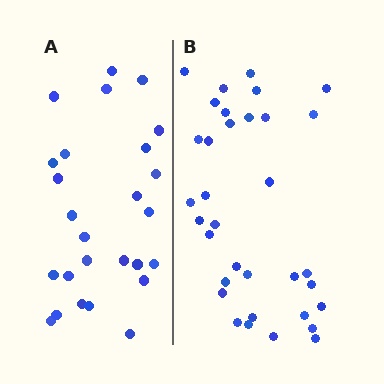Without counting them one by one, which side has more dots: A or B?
Region B (the right region) has more dots.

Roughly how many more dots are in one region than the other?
Region B has roughly 8 or so more dots than region A.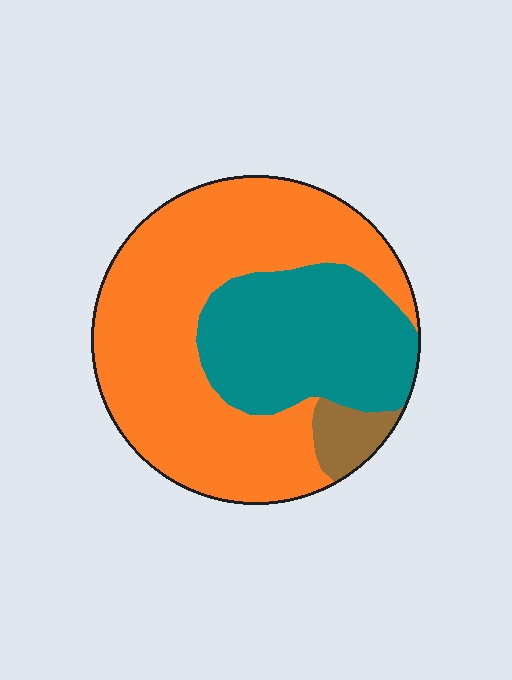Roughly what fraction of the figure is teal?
Teal covers around 30% of the figure.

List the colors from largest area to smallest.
From largest to smallest: orange, teal, brown.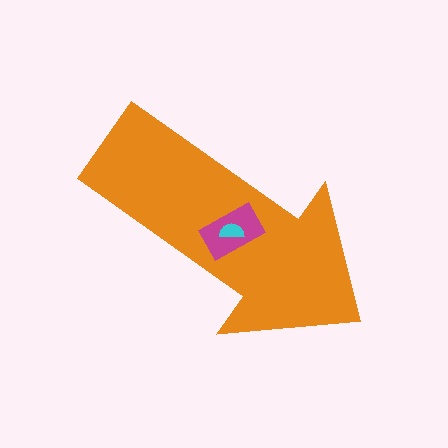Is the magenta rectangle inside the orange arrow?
Yes.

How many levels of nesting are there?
3.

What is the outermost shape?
The orange arrow.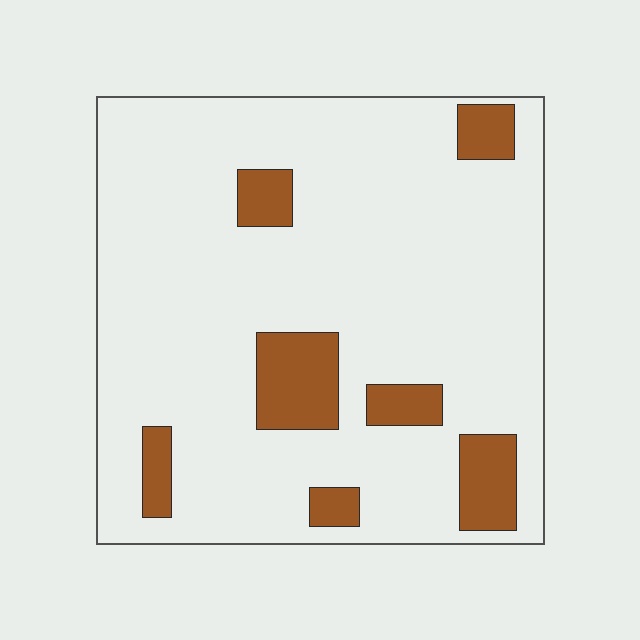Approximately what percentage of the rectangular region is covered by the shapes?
Approximately 15%.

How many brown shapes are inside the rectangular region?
7.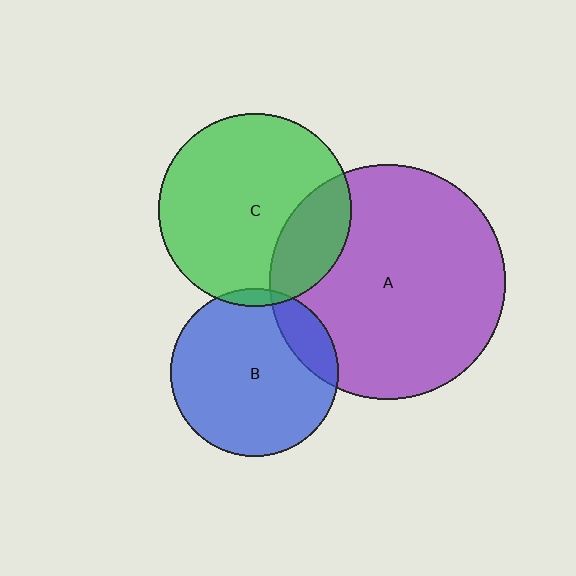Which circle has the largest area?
Circle A (purple).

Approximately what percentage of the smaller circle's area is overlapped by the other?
Approximately 25%.